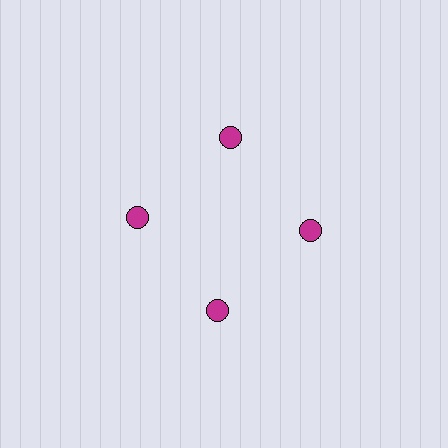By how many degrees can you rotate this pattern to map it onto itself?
The pattern maps onto itself every 90 degrees of rotation.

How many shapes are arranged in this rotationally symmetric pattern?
There are 4 shapes, arranged in 4 groups of 1.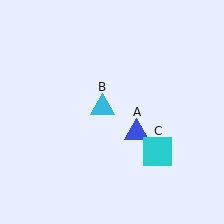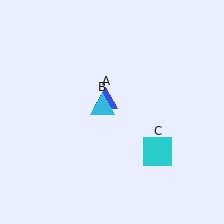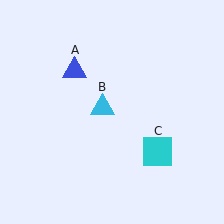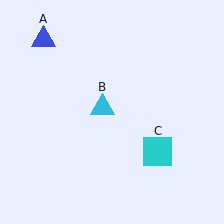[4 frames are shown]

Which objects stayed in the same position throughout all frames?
Cyan triangle (object B) and cyan square (object C) remained stationary.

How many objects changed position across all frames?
1 object changed position: blue triangle (object A).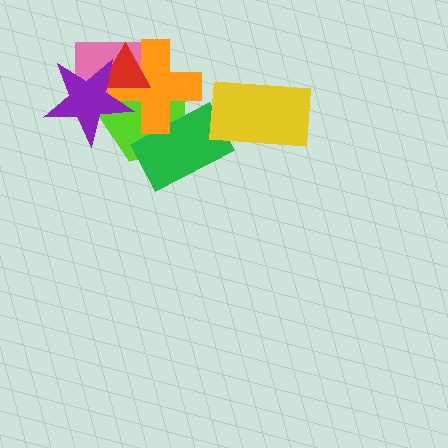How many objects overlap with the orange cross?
5 objects overlap with the orange cross.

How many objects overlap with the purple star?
4 objects overlap with the purple star.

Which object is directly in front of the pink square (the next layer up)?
The lime pentagon is directly in front of the pink square.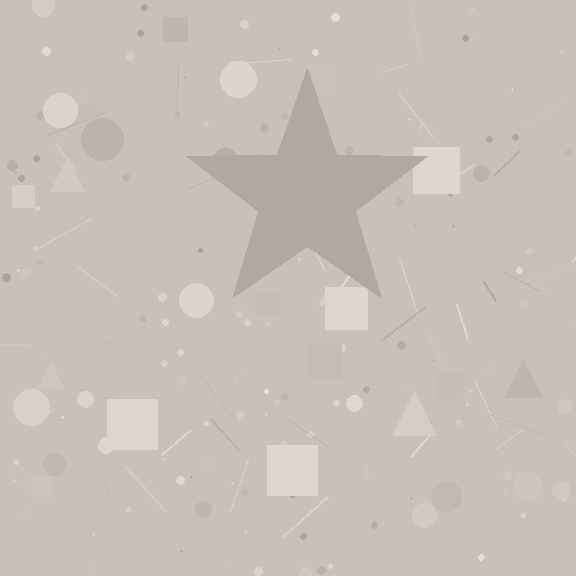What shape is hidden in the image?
A star is hidden in the image.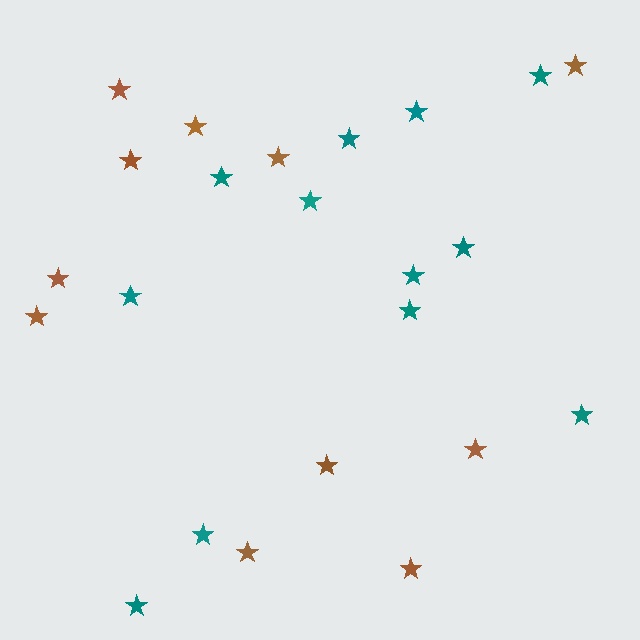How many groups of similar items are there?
There are 2 groups: one group of teal stars (12) and one group of brown stars (11).